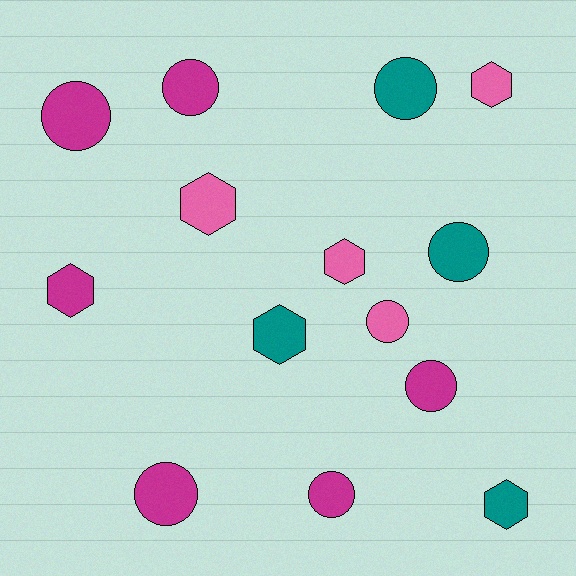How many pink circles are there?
There is 1 pink circle.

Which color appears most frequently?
Magenta, with 6 objects.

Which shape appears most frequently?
Circle, with 8 objects.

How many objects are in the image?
There are 14 objects.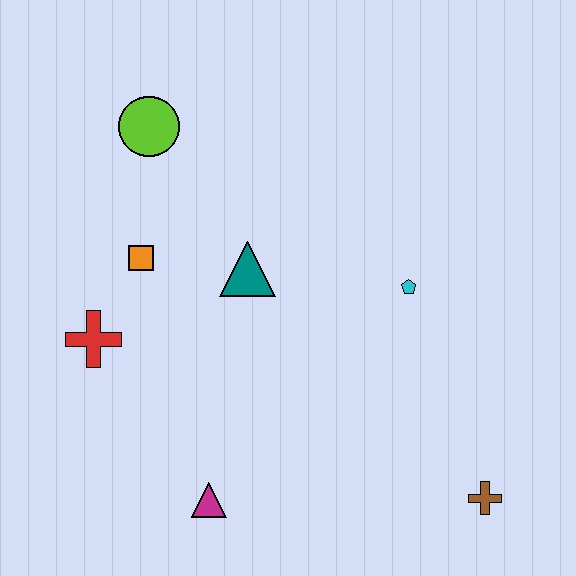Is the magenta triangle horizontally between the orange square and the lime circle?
No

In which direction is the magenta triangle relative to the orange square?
The magenta triangle is below the orange square.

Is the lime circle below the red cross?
No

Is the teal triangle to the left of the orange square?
No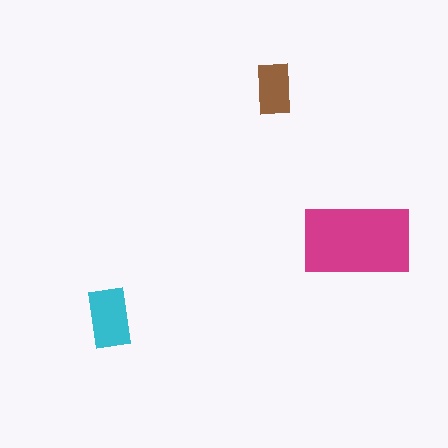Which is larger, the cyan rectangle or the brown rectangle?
The cyan one.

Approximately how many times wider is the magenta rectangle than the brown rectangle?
About 2 times wider.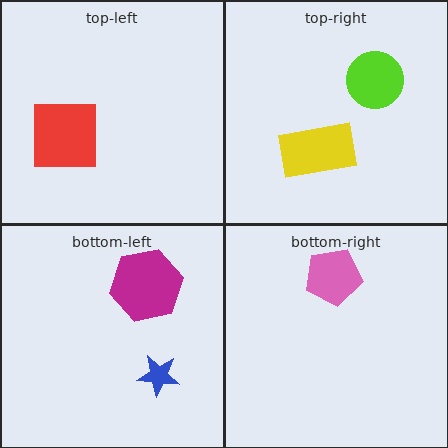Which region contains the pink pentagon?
The bottom-right region.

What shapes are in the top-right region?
The lime circle, the yellow rectangle.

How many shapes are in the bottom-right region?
1.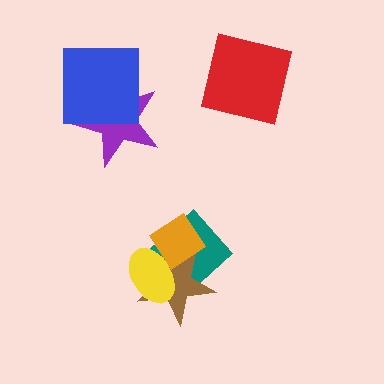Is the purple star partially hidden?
Yes, it is partially covered by another shape.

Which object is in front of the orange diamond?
The yellow ellipse is in front of the orange diamond.